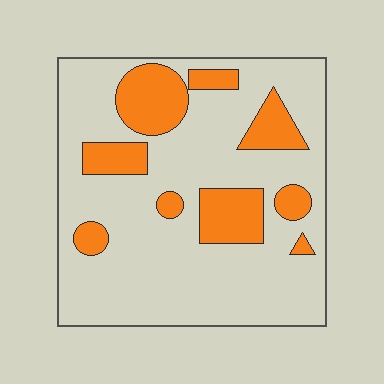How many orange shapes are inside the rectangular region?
9.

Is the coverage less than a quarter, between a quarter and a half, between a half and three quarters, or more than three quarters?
Less than a quarter.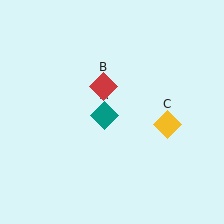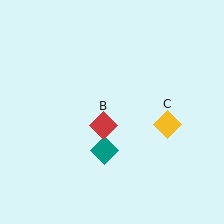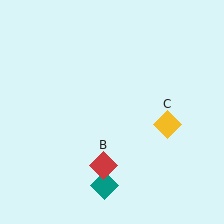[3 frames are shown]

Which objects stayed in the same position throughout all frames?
Yellow diamond (object C) remained stationary.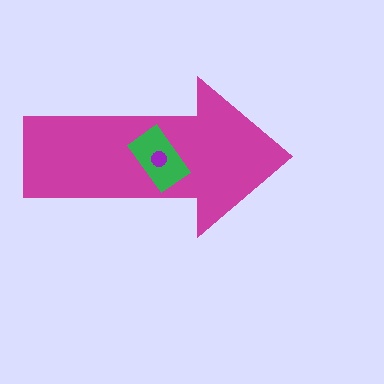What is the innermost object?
The purple circle.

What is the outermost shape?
The magenta arrow.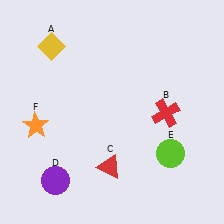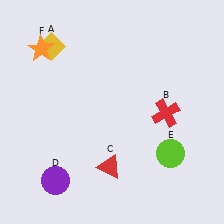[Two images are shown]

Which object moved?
The orange star (F) moved up.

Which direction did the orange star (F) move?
The orange star (F) moved up.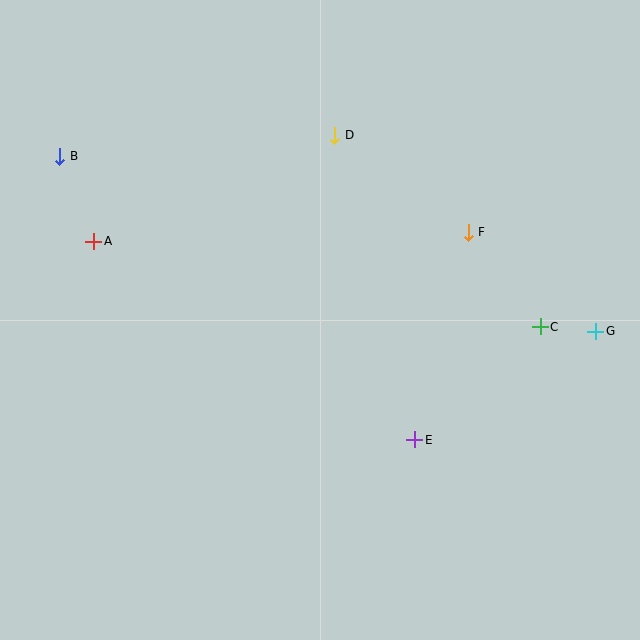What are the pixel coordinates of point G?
Point G is at (596, 331).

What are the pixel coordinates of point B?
Point B is at (60, 156).